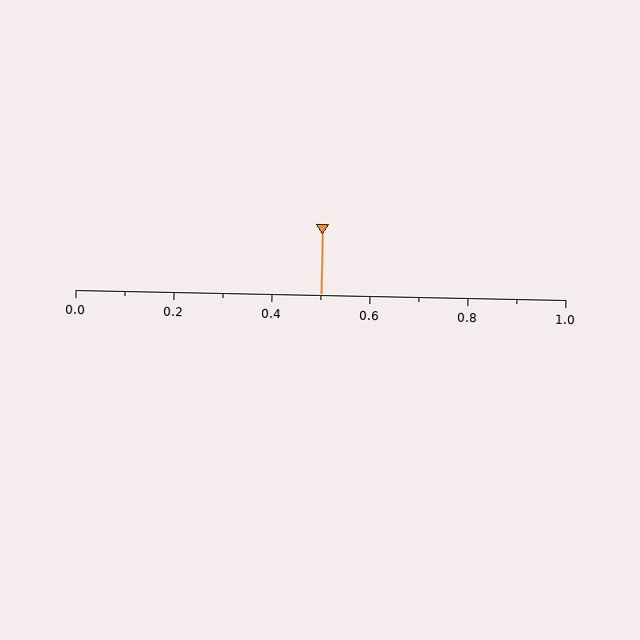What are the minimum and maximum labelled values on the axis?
The axis runs from 0.0 to 1.0.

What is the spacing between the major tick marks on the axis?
The major ticks are spaced 0.2 apart.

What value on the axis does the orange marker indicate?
The marker indicates approximately 0.5.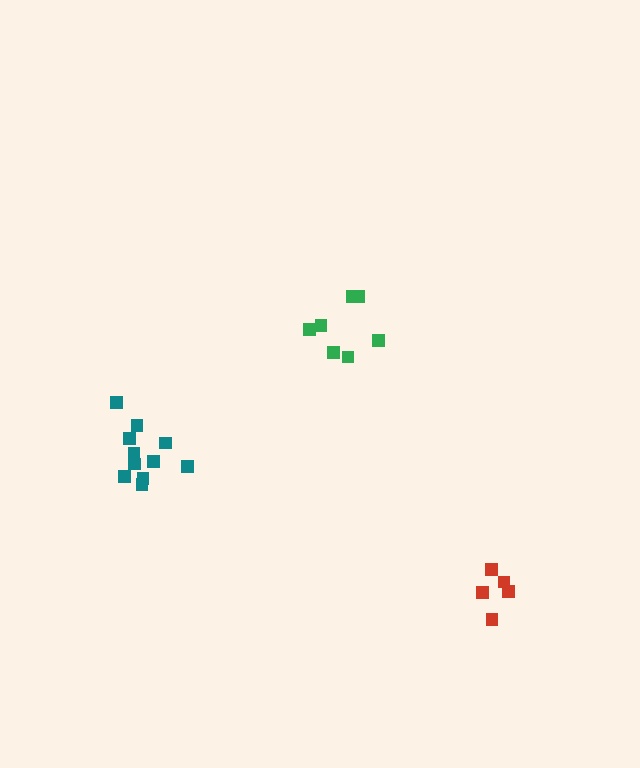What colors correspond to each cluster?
The clusters are colored: green, teal, red.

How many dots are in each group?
Group 1: 7 dots, Group 2: 11 dots, Group 3: 5 dots (23 total).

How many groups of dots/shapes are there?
There are 3 groups.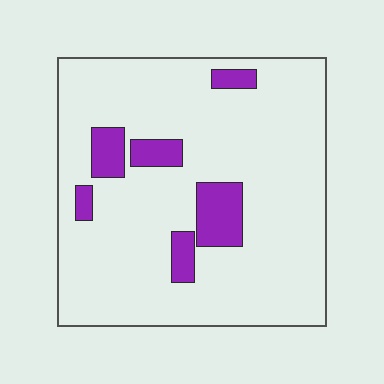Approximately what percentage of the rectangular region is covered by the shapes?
Approximately 10%.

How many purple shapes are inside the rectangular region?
6.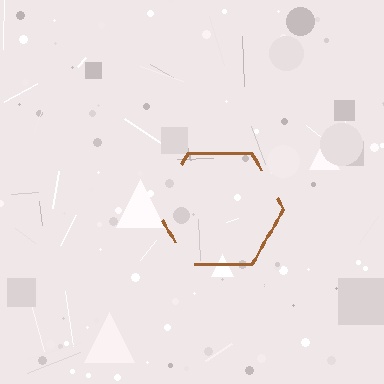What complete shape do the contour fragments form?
The contour fragments form a hexagon.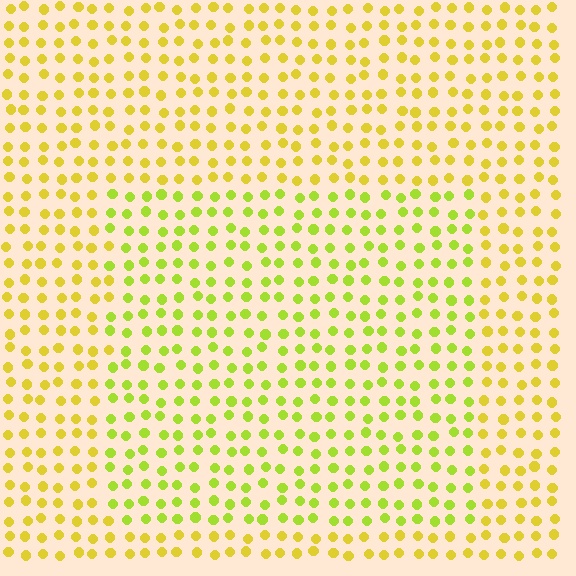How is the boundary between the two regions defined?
The boundary is defined purely by a slight shift in hue (about 27 degrees). Spacing, size, and orientation are identical on both sides.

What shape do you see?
I see a rectangle.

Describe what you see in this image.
The image is filled with small yellow elements in a uniform arrangement. A rectangle-shaped region is visible where the elements are tinted to a slightly different hue, forming a subtle color boundary.